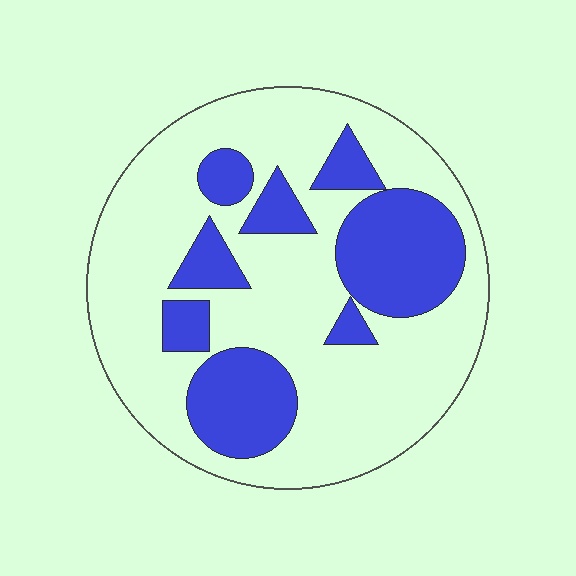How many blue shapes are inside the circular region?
8.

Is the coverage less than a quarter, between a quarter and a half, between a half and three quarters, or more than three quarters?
Between a quarter and a half.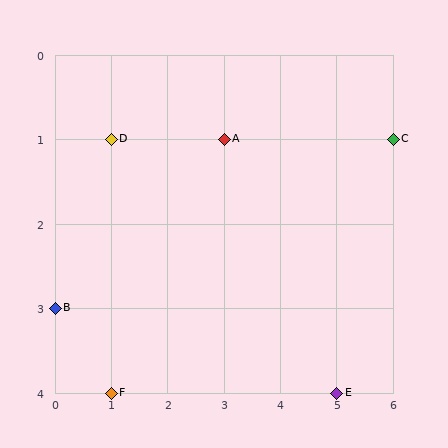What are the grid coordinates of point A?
Point A is at grid coordinates (3, 1).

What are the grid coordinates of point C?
Point C is at grid coordinates (6, 1).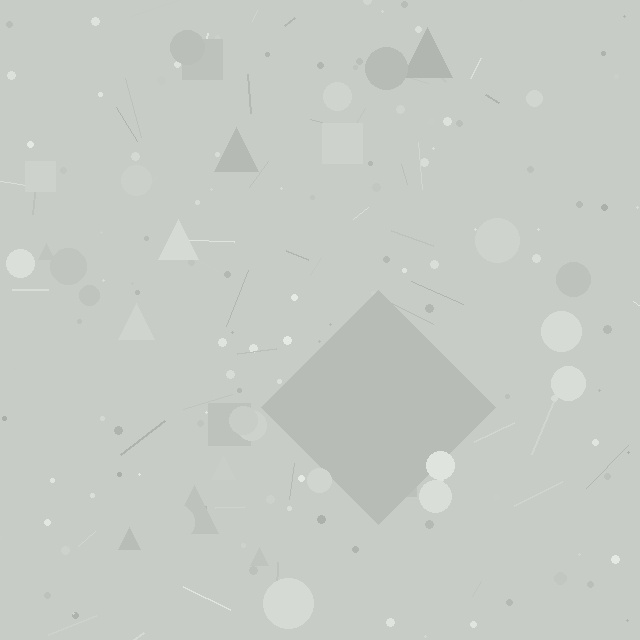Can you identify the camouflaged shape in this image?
The camouflaged shape is a diamond.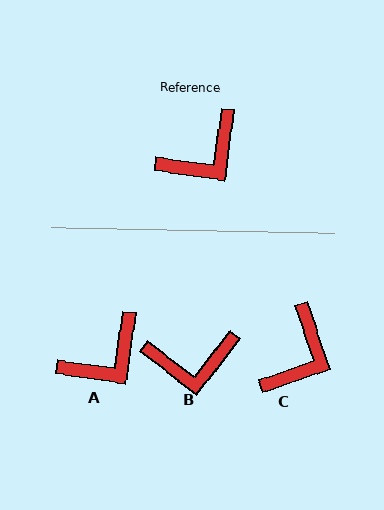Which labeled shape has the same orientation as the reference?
A.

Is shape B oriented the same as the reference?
No, it is off by about 29 degrees.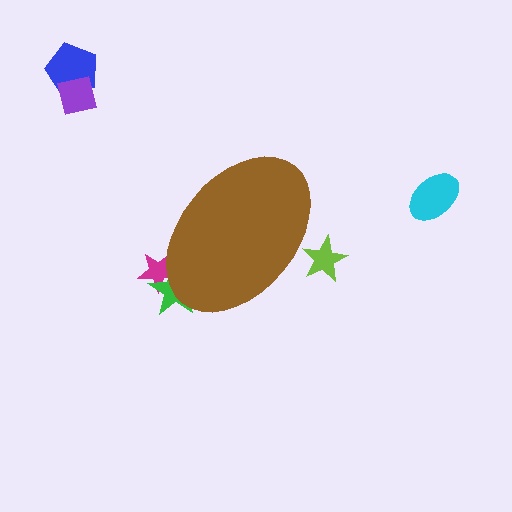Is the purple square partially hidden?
No, the purple square is fully visible.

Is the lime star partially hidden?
Yes, the lime star is partially hidden behind the brown ellipse.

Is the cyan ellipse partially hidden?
No, the cyan ellipse is fully visible.